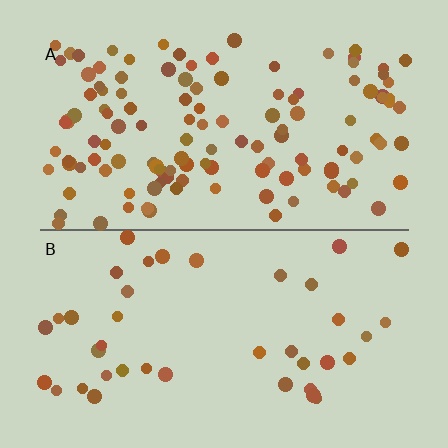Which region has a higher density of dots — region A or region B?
A (the top).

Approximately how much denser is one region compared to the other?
Approximately 3.0× — region A over region B.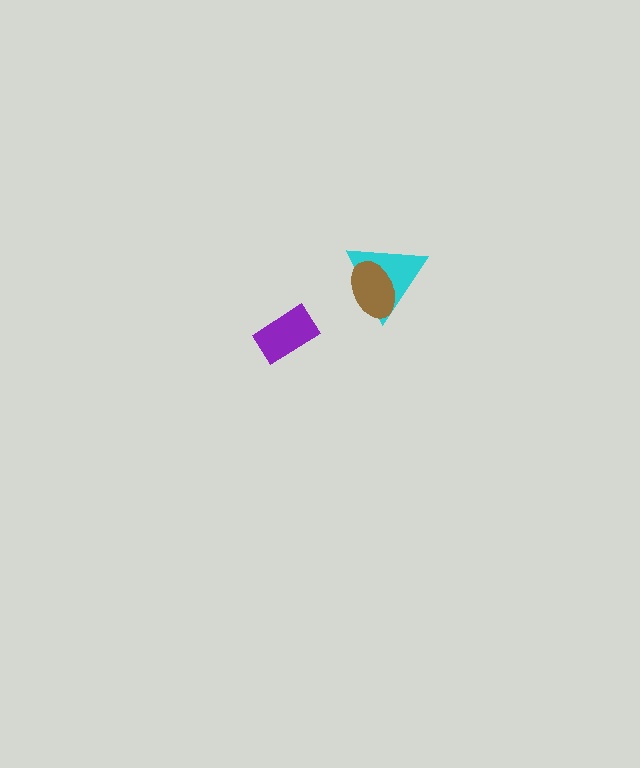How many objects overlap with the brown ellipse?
1 object overlaps with the brown ellipse.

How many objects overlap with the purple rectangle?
0 objects overlap with the purple rectangle.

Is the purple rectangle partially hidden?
No, no other shape covers it.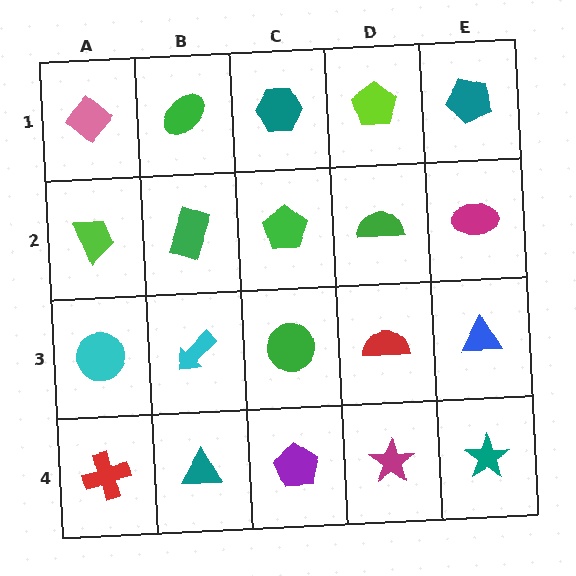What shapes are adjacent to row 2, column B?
A green ellipse (row 1, column B), a cyan arrow (row 3, column B), a lime trapezoid (row 2, column A), a green pentagon (row 2, column C).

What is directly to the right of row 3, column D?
A blue triangle.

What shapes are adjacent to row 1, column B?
A green rectangle (row 2, column B), a pink diamond (row 1, column A), a teal hexagon (row 1, column C).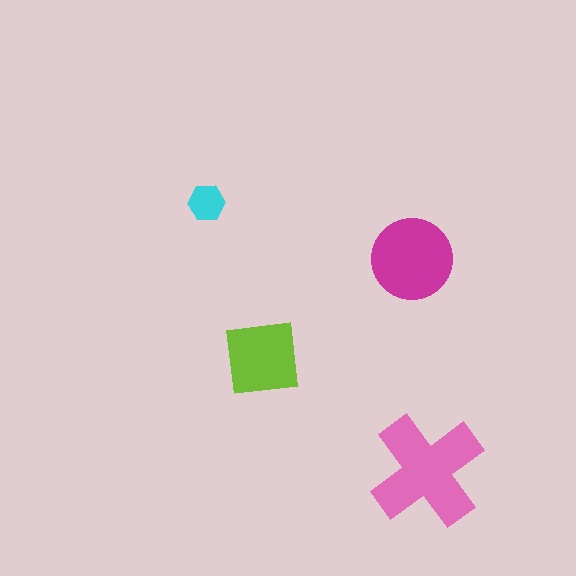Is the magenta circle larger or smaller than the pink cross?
Smaller.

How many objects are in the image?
There are 4 objects in the image.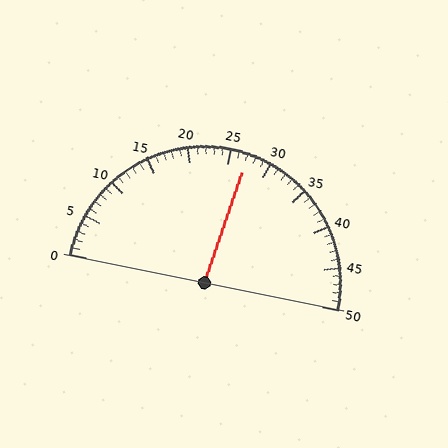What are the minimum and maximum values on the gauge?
The gauge ranges from 0 to 50.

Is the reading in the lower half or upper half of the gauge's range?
The reading is in the upper half of the range (0 to 50).